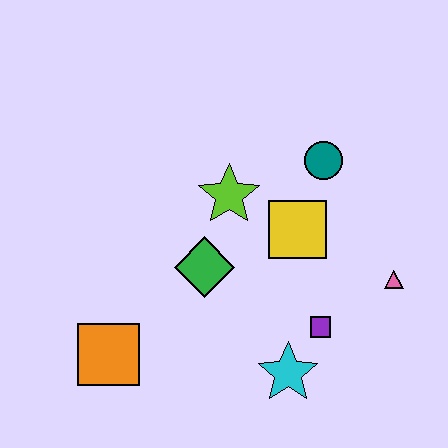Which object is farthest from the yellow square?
The orange square is farthest from the yellow square.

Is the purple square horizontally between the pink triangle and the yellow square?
Yes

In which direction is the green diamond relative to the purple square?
The green diamond is to the left of the purple square.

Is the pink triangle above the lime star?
No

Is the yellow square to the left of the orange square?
No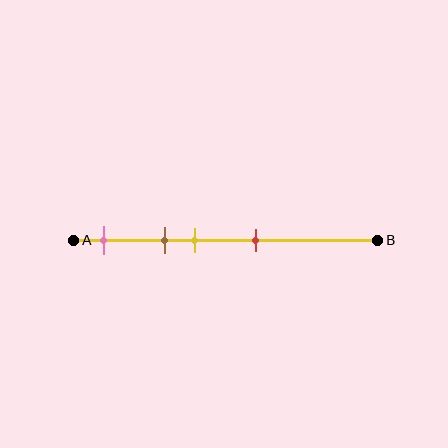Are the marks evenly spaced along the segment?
No, the marks are not evenly spaced.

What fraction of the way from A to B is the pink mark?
The pink mark is approximately 10% (0.1) of the way from A to B.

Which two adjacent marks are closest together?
The brown and yellow marks are the closest adjacent pair.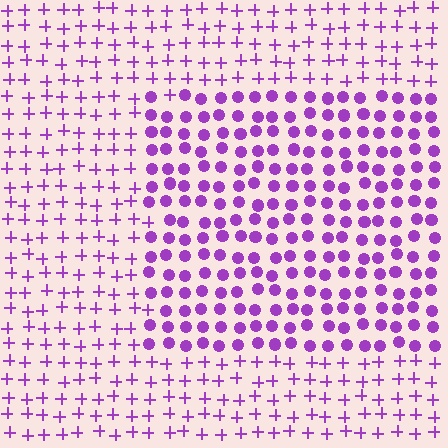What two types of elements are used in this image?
The image uses circles inside the rectangle region and plus signs outside it.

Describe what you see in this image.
The image is filled with small purple elements arranged in a uniform grid. A rectangle-shaped region contains circles, while the surrounding area contains plus signs. The boundary is defined purely by the change in element shape.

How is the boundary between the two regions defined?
The boundary is defined by a change in element shape: circles inside vs. plus signs outside. All elements share the same color and spacing.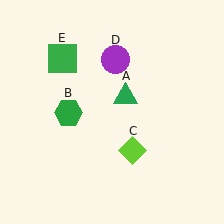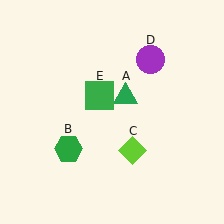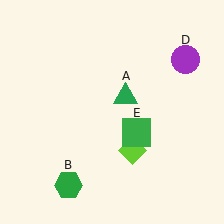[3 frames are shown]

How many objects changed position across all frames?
3 objects changed position: green hexagon (object B), purple circle (object D), green square (object E).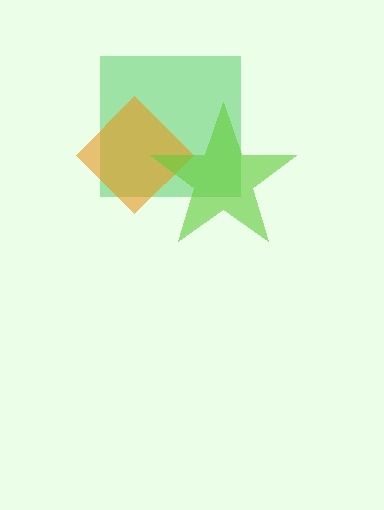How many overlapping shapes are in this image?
There are 3 overlapping shapes in the image.